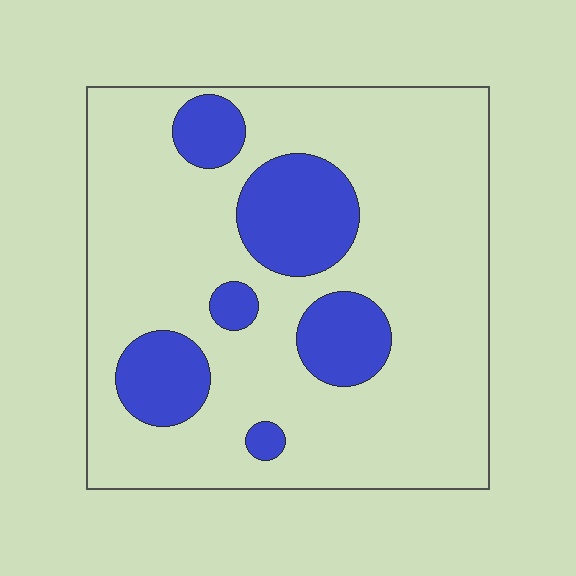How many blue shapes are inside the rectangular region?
6.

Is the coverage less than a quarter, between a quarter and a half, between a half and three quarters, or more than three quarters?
Less than a quarter.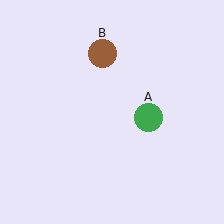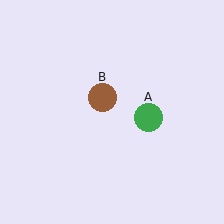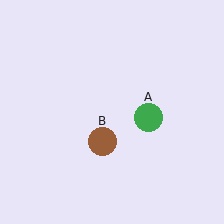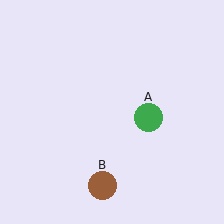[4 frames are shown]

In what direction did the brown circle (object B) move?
The brown circle (object B) moved down.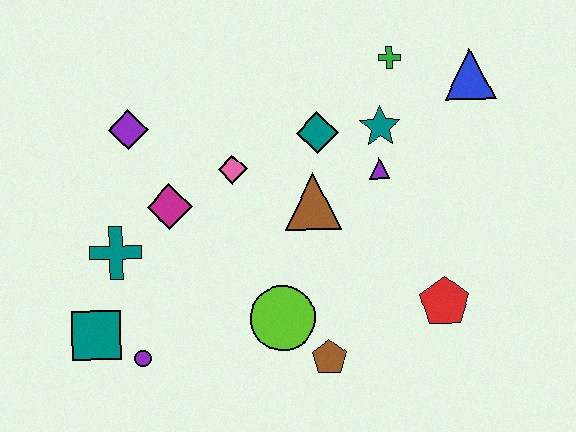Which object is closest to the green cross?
The teal star is closest to the green cross.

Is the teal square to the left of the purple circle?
Yes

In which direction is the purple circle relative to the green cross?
The purple circle is below the green cross.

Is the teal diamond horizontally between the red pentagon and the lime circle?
Yes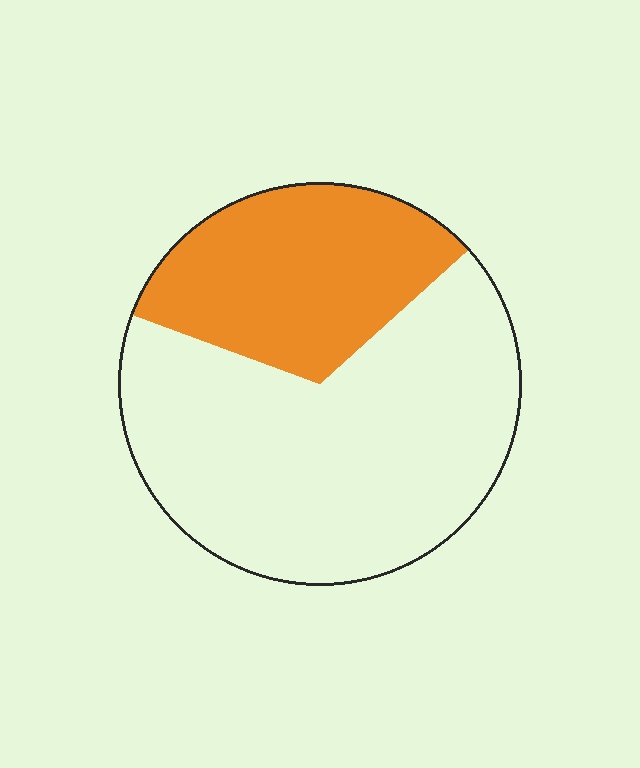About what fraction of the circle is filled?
About one third (1/3).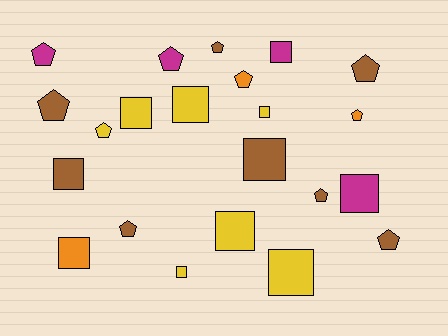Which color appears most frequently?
Brown, with 8 objects.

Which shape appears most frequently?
Pentagon, with 11 objects.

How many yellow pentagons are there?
There is 1 yellow pentagon.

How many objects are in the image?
There are 22 objects.